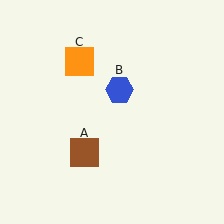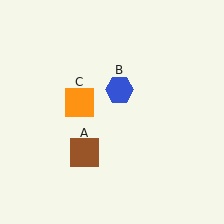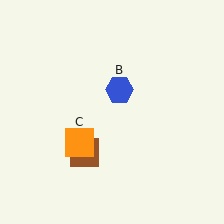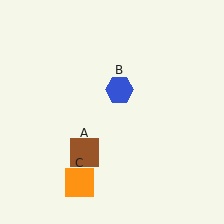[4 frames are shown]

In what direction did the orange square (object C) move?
The orange square (object C) moved down.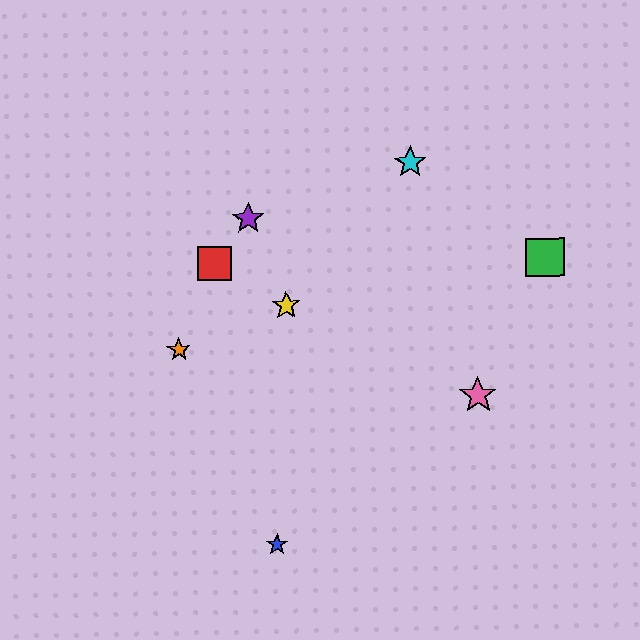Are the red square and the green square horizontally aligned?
Yes, both are at y≈263.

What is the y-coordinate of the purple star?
The purple star is at y≈219.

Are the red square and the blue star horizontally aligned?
No, the red square is at y≈263 and the blue star is at y≈544.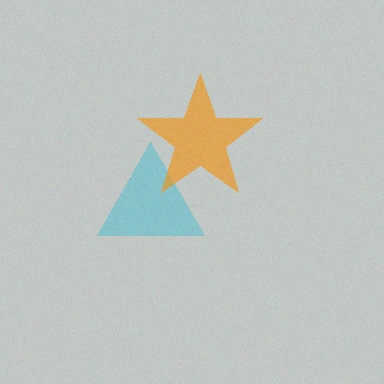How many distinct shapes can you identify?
There are 2 distinct shapes: a cyan triangle, an orange star.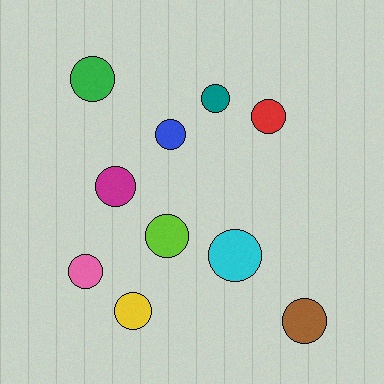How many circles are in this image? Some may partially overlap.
There are 10 circles.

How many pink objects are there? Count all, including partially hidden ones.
There is 1 pink object.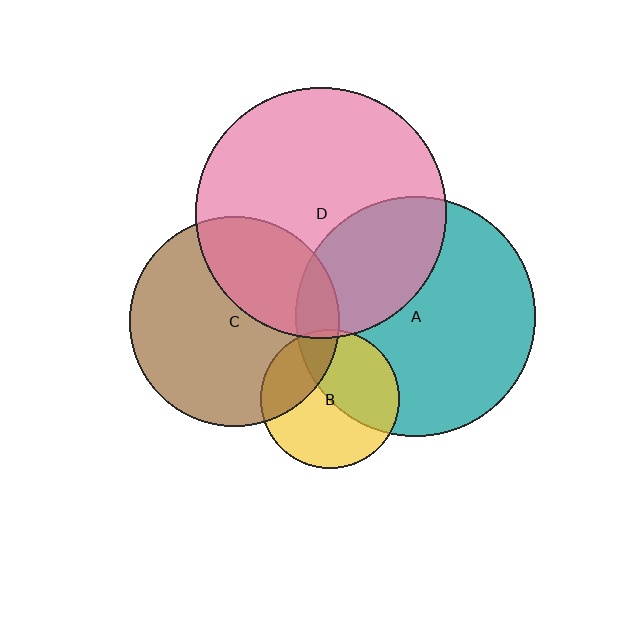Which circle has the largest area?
Circle D (pink).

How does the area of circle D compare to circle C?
Approximately 1.4 times.